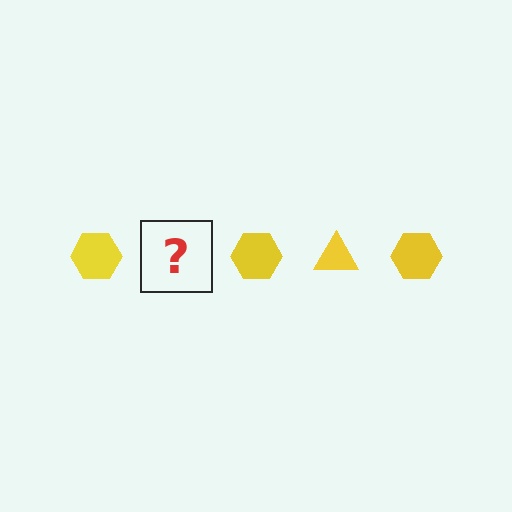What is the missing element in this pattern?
The missing element is a yellow triangle.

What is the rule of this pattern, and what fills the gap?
The rule is that the pattern cycles through hexagon, triangle shapes in yellow. The gap should be filled with a yellow triangle.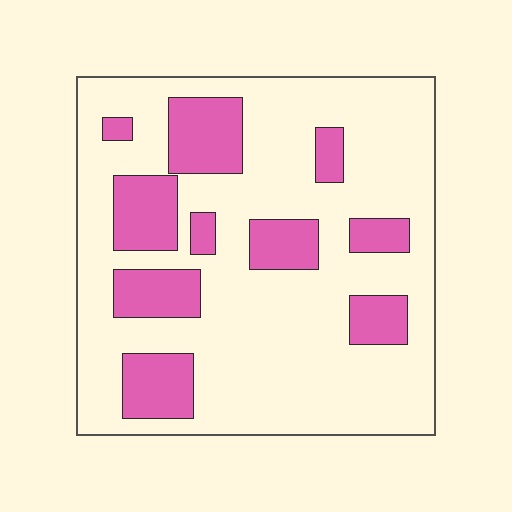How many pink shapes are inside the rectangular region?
10.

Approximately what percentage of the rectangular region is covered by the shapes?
Approximately 25%.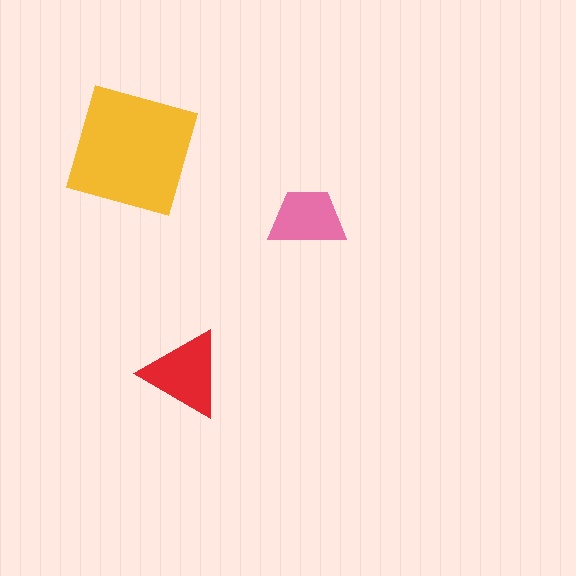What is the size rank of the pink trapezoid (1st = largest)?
3rd.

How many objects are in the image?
There are 3 objects in the image.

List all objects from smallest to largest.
The pink trapezoid, the red triangle, the yellow square.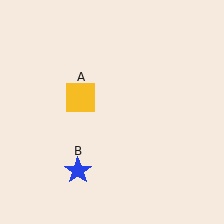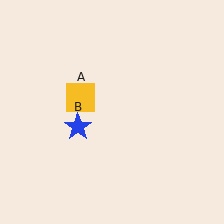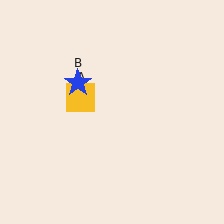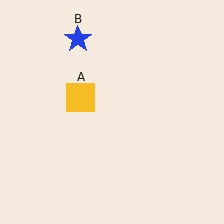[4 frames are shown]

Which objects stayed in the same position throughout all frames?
Yellow square (object A) remained stationary.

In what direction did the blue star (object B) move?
The blue star (object B) moved up.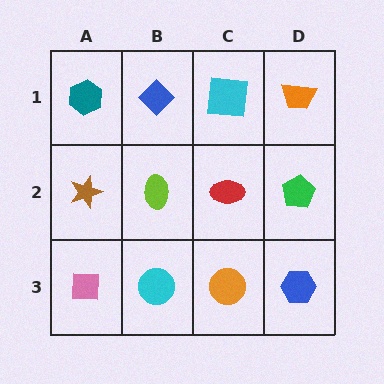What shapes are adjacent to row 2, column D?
An orange trapezoid (row 1, column D), a blue hexagon (row 3, column D), a red ellipse (row 2, column C).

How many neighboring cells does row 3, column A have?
2.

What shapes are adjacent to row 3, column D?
A green pentagon (row 2, column D), an orange circle (row 3, column C).